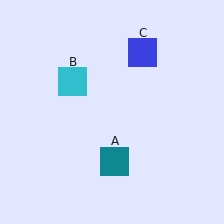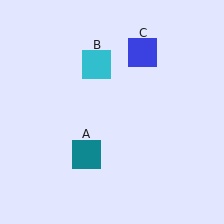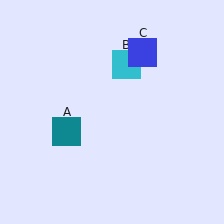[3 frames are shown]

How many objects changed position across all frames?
2 objects changed position: teal square (object A), cyan square (object B).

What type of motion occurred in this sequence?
The teal square (object A), cyan square (object B) rotated clockwise around the center of the scene.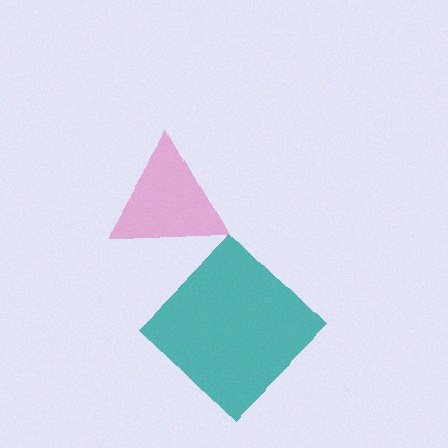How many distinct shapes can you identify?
There are 2 distinct shapes: a teal diamond, a pink triangle.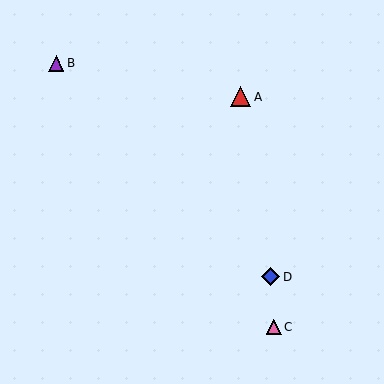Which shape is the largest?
The red triangle (labeled A) is the largest.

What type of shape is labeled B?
Shape B is a purple triangle.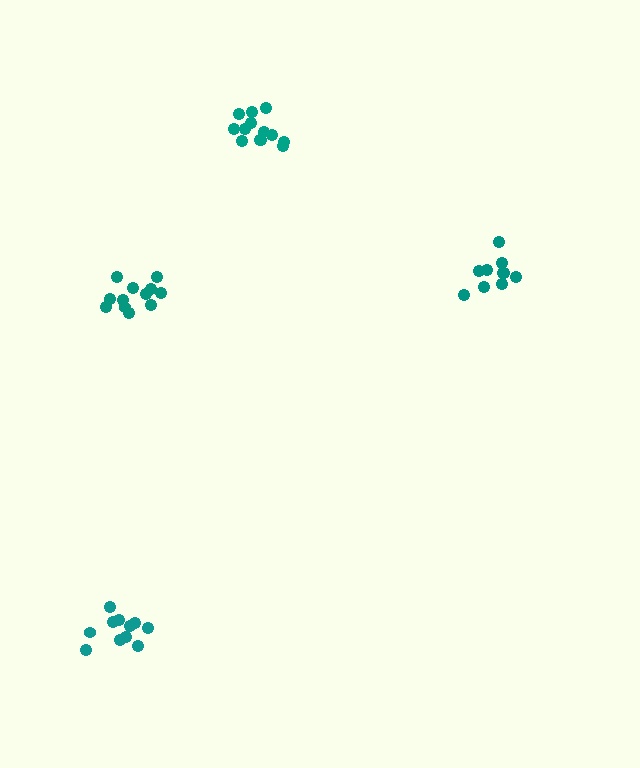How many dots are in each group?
Group 1: 11 dots, Group 2: 10 dots, Group 3: 12 dots, Group 4: 13 dots (46 total).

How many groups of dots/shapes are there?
There are 4 groups.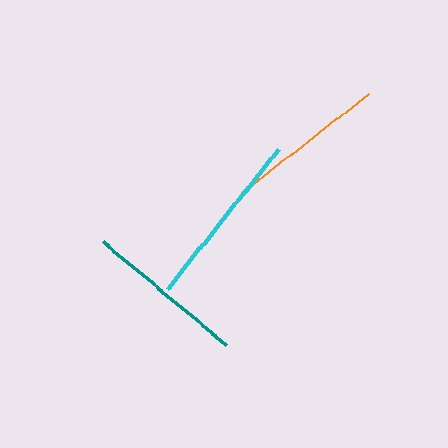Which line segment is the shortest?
The orange line is the shortest at approximately 161 pixels.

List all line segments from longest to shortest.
From longest to shortest: cyan, teal, orange.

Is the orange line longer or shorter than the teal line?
The teal line is longer than the orange line.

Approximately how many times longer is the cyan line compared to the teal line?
The cyan line is approximately 1.1 times the length of the teal line.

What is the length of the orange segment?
The orange segment is approximately 161 pixels long.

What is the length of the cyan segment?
The cyan segment is approximately 178 pixels long.